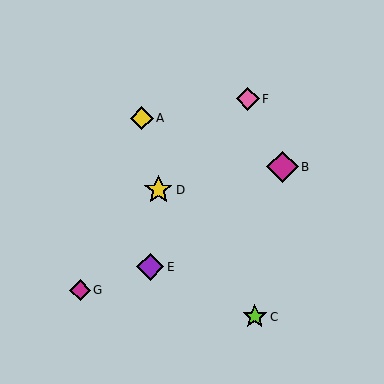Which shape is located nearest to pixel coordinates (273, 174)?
The magenta diamond (labeled B) at (282, 167) is nearest to that location.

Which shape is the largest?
The magenta diamond (labeled B) is the largest.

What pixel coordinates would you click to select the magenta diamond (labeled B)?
Click at (282, 167) to select the magenta diamond B.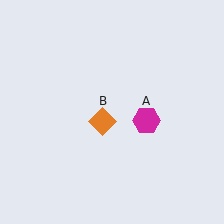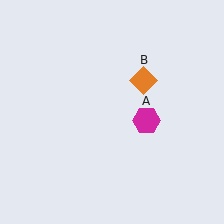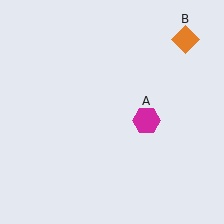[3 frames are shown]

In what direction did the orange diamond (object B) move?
The orange diamond (object B) moved up and to the right.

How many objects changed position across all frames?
1 object changed position: orange diamond (object B).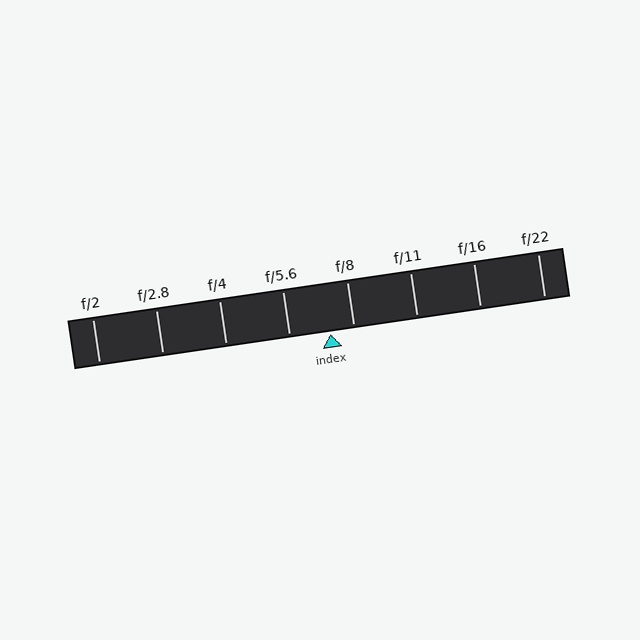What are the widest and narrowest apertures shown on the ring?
The widest aperture shown is f/2 and the narrowest is f/22.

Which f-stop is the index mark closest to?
The index mark is closest to f/8.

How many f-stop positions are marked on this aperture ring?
There are 8 f-stop positions marked.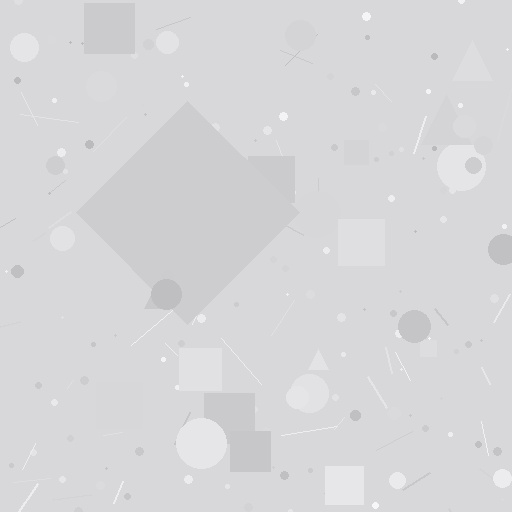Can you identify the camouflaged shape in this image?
The camouflaged shape is a diamond.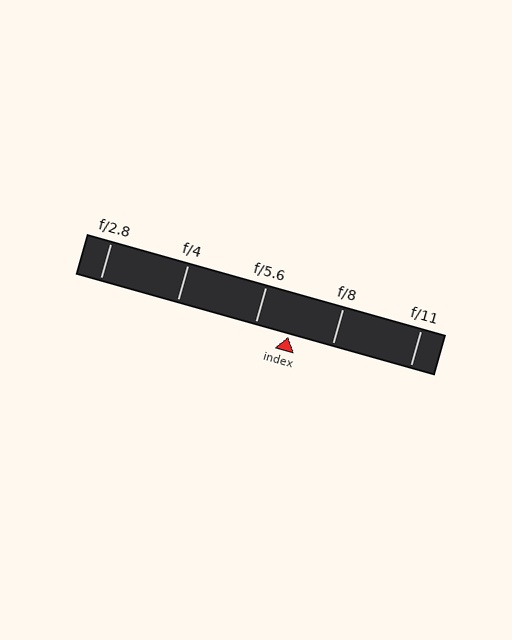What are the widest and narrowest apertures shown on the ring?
The widest aperture shown is f/2.8 and the narrowest is f/11.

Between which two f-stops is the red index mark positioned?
The index mark is between f/5.6 and f/8.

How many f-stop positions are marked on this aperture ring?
There are 5 f-stop positions marked.